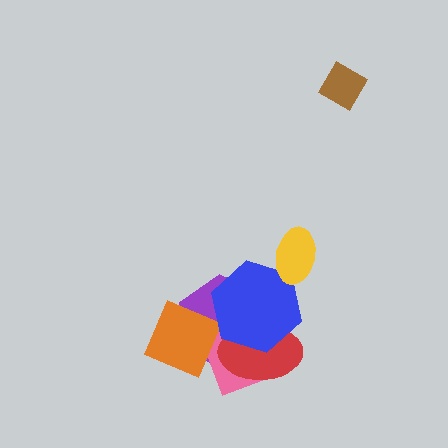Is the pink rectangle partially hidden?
Yes, it is partially covered by another shape.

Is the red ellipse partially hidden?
Yes, it is partially covered by another shape.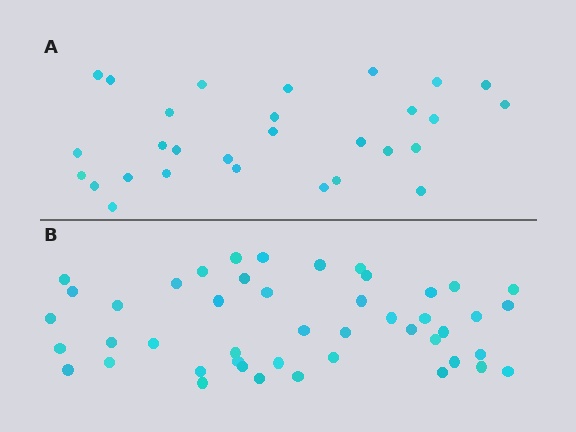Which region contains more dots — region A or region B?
Region B (the bottom region) has more dots.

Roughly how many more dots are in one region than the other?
Region B has approximately 15 more dots than region A.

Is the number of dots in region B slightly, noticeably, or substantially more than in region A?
Region B has substantially more. The ratio is roughly 1.6 to 1.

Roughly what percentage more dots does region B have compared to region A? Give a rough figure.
About 60% more.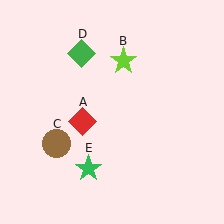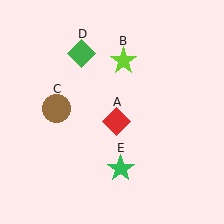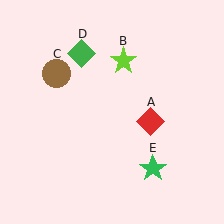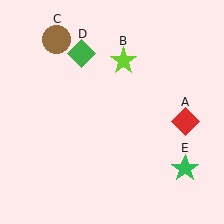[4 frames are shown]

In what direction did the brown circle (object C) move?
The brown circle (object C) moved up.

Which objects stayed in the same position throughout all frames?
Lime star (object B) and green diamond (object D) remained stationary.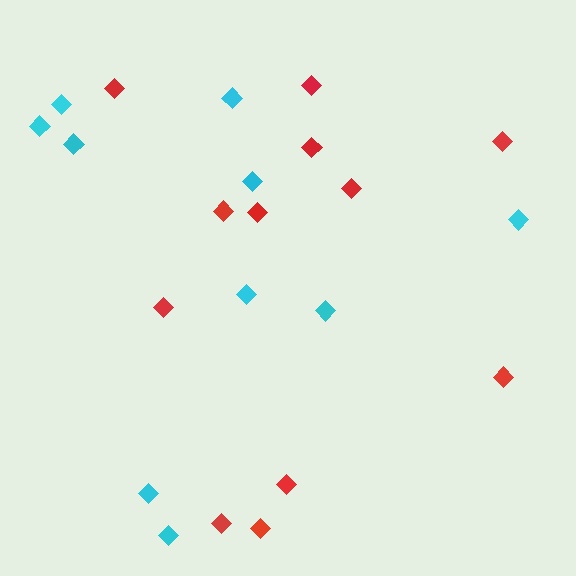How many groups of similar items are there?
There are 2 groups: one group of cyan diamonds (10) and one group of red diamonds (12).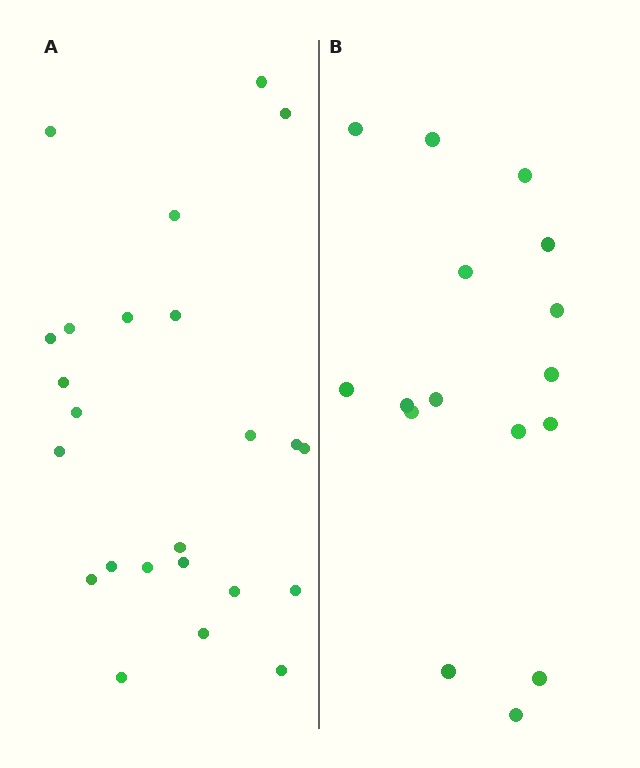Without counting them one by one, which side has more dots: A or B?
Region A (the left region) has more dots.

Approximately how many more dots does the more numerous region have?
Region A has roughly 8 or so more dots than region B.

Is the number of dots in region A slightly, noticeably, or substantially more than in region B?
Region A has substantially more. The ratio is roughly 1.5 to 1.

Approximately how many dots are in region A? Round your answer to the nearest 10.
About 20 dots. (The exact count is 24, which rounds to 20.)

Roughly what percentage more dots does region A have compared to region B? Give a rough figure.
About 50% more.